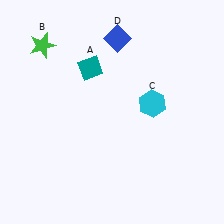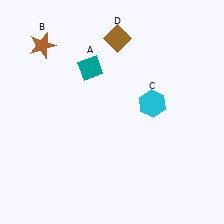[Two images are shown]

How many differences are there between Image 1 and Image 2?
There are 2 differences between the two images.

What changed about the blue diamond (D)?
In Image 1, D is blue. In Image 2, it changed to brown.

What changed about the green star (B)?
In Image 1, B is green. In Image 2, it changed to brown.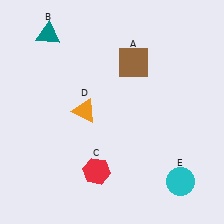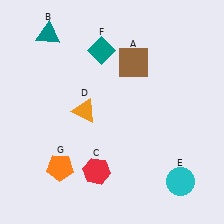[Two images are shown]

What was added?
A teal diamond (F), an orange pentagon (G) were added in Image 2.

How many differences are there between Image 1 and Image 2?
There are 2 differences between the two images.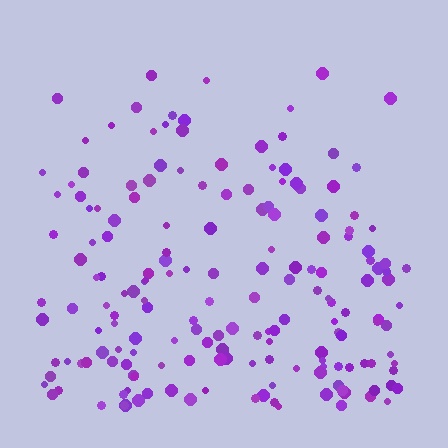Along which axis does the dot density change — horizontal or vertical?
Vertical.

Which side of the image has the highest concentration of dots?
The bottom.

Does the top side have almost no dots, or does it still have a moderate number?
Still a moderate number, just noticeably fewer than the bottom.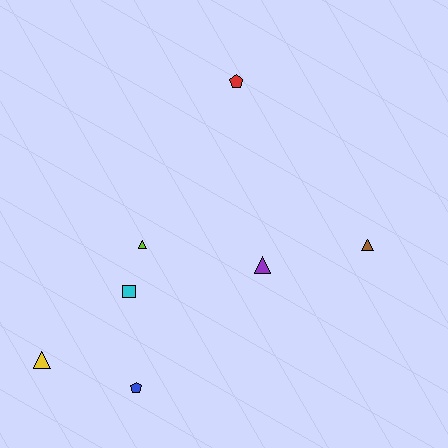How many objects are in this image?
There are 7 objects.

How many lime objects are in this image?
There is 1 lime object.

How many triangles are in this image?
There are 4 triangles.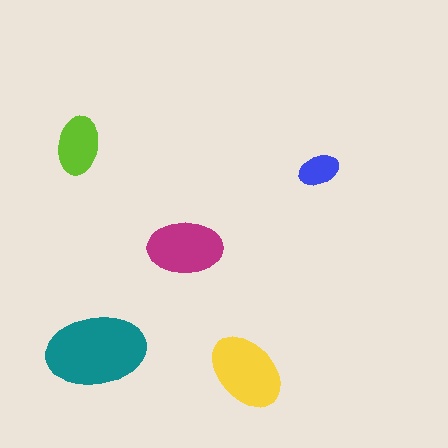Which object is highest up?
The lime ellipse is topmost.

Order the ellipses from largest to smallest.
the teal one, the yellow one, the magenta one, the lime one, the blue one.